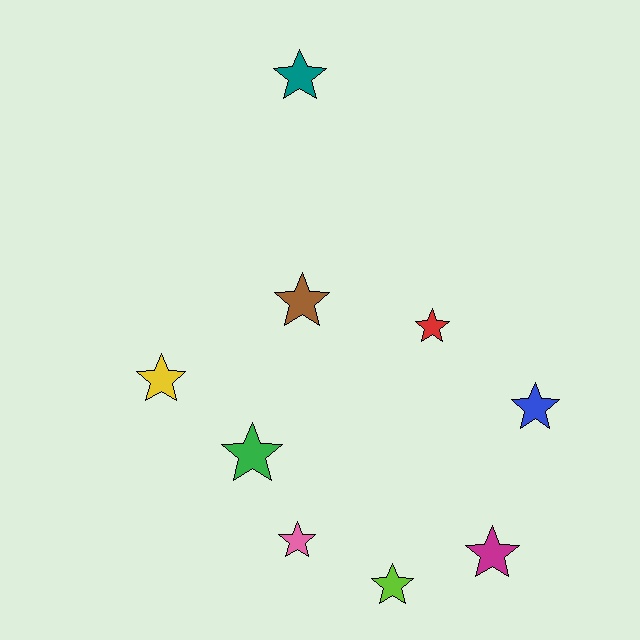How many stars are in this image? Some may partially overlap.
There are 9 stars.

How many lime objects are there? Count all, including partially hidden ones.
There is 1 lime object.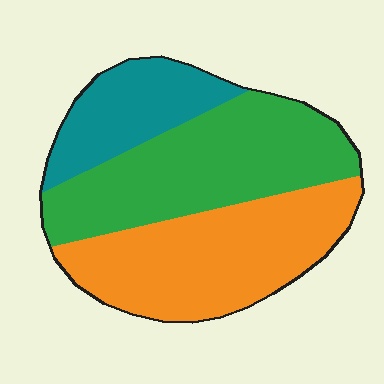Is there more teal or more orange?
Orange.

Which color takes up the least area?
Teal, at roughly 20%.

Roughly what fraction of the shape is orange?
Orange takes up about two fifths (2/5) of the shape.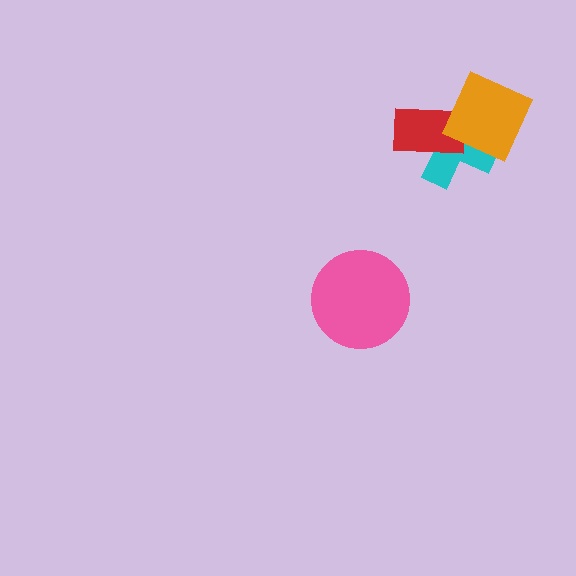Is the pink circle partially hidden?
No, no other shape covers it.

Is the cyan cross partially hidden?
Yes, it is partially covered by another shape.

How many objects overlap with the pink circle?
0 objects overlap with the pink circle.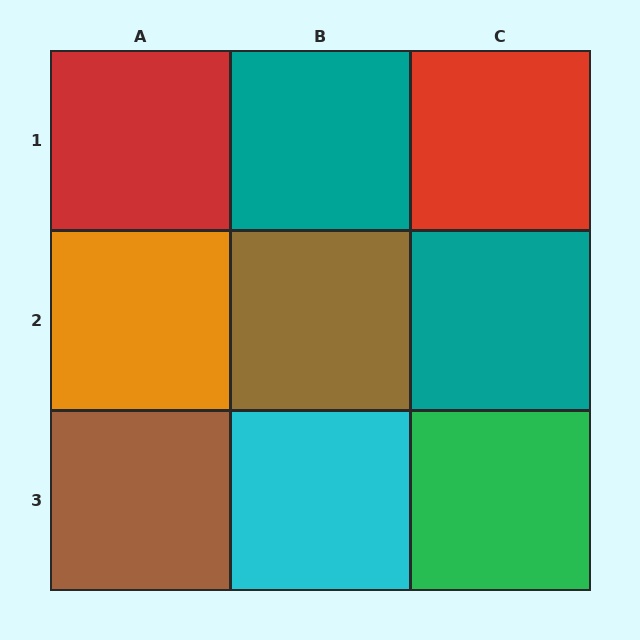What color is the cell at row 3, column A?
Brown.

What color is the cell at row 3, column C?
Green.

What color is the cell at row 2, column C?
Teal.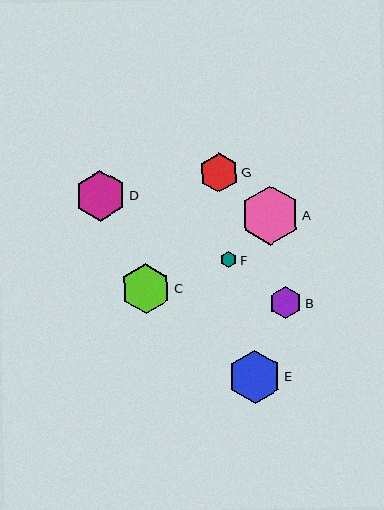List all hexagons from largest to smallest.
From largest to smallest: A, E, D, C, G, B, F.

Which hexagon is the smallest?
Hexagon F is the smallest with a size of approximately 16 pixels.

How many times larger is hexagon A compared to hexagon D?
Hexagon A is approximately 1.1 times the size of hexagon D.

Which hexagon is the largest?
Hexagon A is the largest with a size of approximately 59 pixels.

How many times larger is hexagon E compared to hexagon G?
Hexagon E is approximately 1.3 times the size of hexagon G.